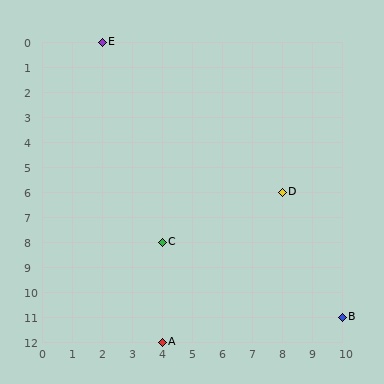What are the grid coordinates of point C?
Point C is at grid coordinates (4, 8).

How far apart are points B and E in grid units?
Points B and E are 8 columns and 11 rows apart (about 13.6 grid units diagonally).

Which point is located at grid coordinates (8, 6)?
Point D is at (8, 6).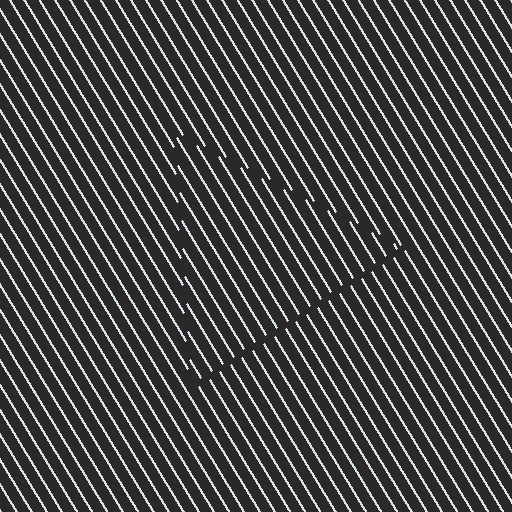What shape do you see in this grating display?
An illusory triangle. The interior of the shape contains the same grating, shifted by half a period — the contour is defined by the phase discontinuity where line-ends from the inner and outer gratings abut.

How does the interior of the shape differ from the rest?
The interior of the shape contains the same grating, shifted by half a period — the contour is defined by the phase discontinuity where line-ends from the inner and outer gratings abut.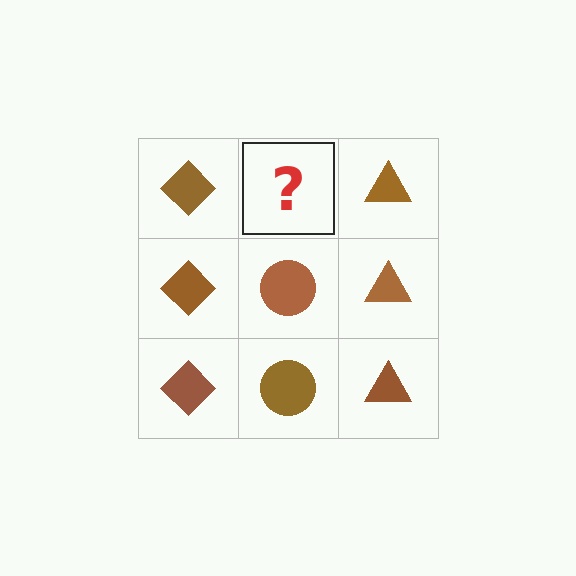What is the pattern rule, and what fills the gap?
The rule is that each column has a consistent shape. The gap should be filled with a brown circle.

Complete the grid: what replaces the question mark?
The question mark should be replaced with a brown circle.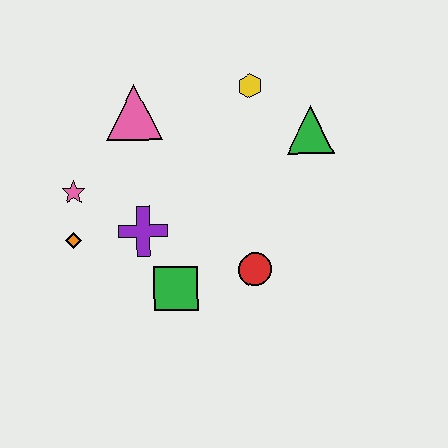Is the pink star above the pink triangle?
No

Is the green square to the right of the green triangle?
No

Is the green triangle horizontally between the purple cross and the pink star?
No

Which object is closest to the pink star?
The orange diamond is closest to the pink star.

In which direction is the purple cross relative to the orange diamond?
The purple cross is to the right of the orange diamond.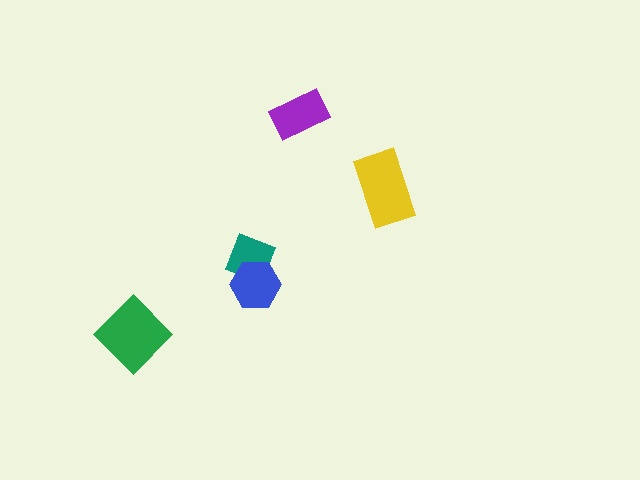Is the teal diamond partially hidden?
Yes, it is partially covered by another shape.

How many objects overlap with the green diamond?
0 objects overlap with the green diamond.